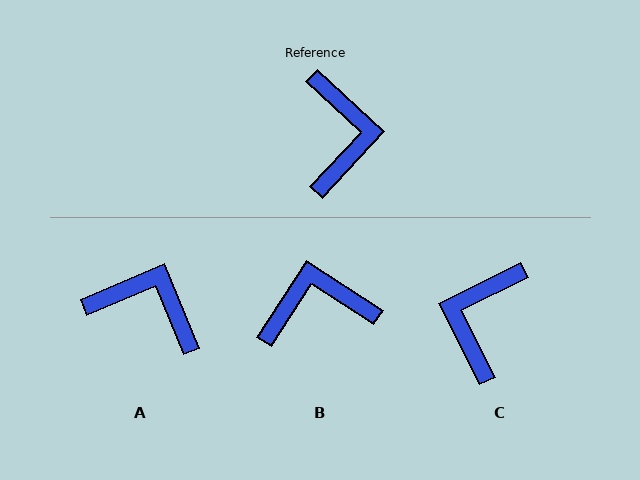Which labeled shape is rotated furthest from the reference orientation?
C, about 160 degrees away.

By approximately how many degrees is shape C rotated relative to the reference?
Approximately 160 degrees counter-clockwise.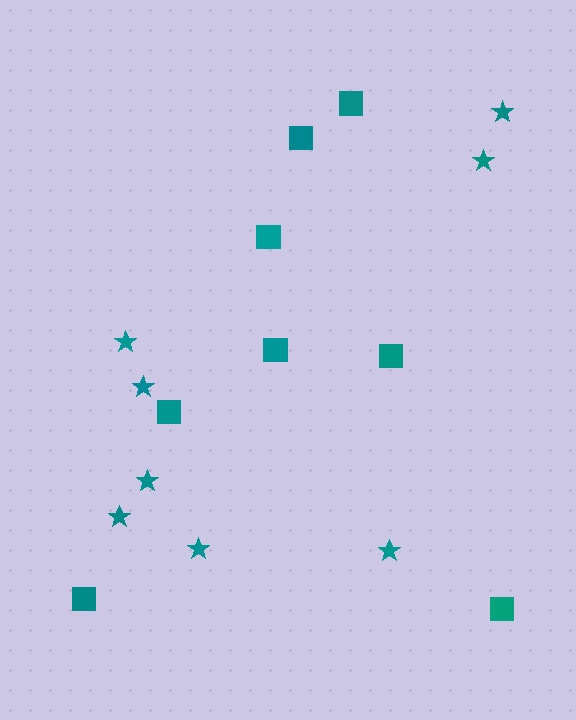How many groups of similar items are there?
There are 2 groups: one group of squares (8) and one group of stars (8).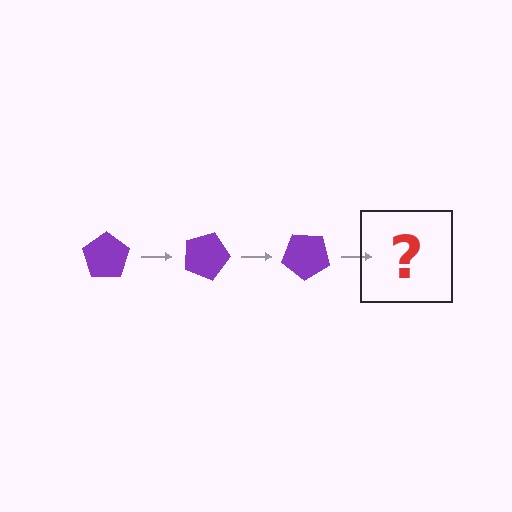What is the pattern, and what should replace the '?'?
The pattern is that the pentagon rotates 20 degrees each step. The '?' should be a purple pentagon rotated 60 degrees.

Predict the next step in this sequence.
The next step is a purple pentagon rotated 60 degrees.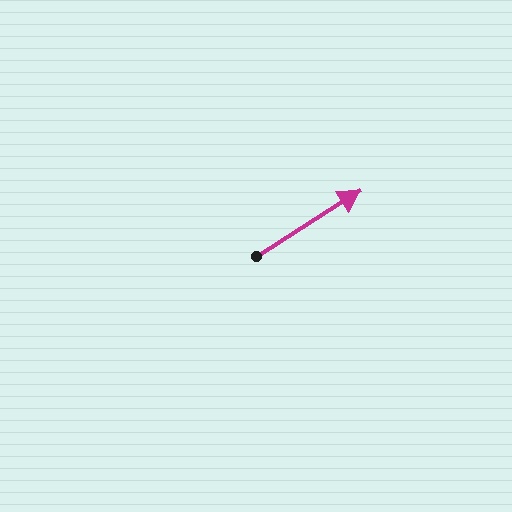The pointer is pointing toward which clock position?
Roughly 2 o'clock.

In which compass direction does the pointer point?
Northeast.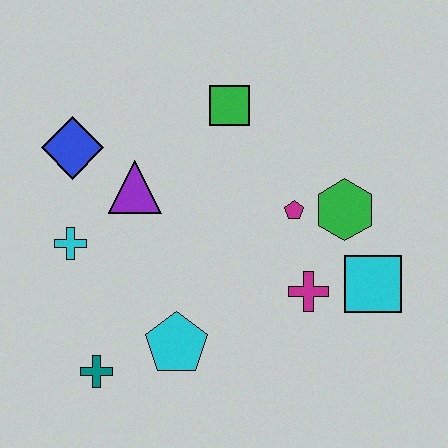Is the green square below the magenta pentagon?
No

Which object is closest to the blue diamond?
The purple triangle is closest to the blue diamond.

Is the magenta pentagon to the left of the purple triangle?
No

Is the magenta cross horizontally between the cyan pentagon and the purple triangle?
No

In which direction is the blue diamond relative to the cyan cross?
The blue diamond is above the cyan cross.